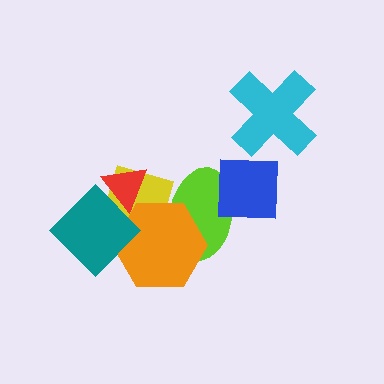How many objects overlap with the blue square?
1 object overlaps with the blue square.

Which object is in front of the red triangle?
The teal diamond is in front of the red triangle.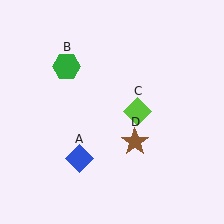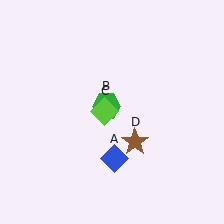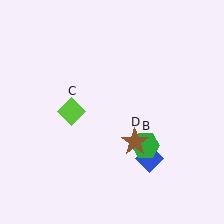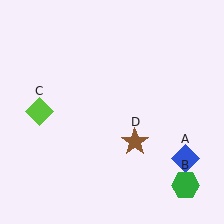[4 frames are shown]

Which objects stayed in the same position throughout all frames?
Brown star (object D) remained stationary.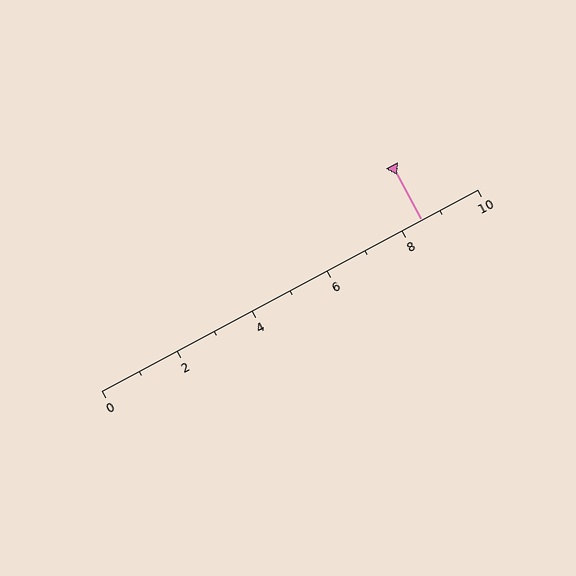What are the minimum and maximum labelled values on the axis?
The axis runs from 0 to 10.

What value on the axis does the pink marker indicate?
The marker indicates approximately 8.5.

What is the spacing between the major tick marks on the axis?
The major ticks are spaced 2 apart.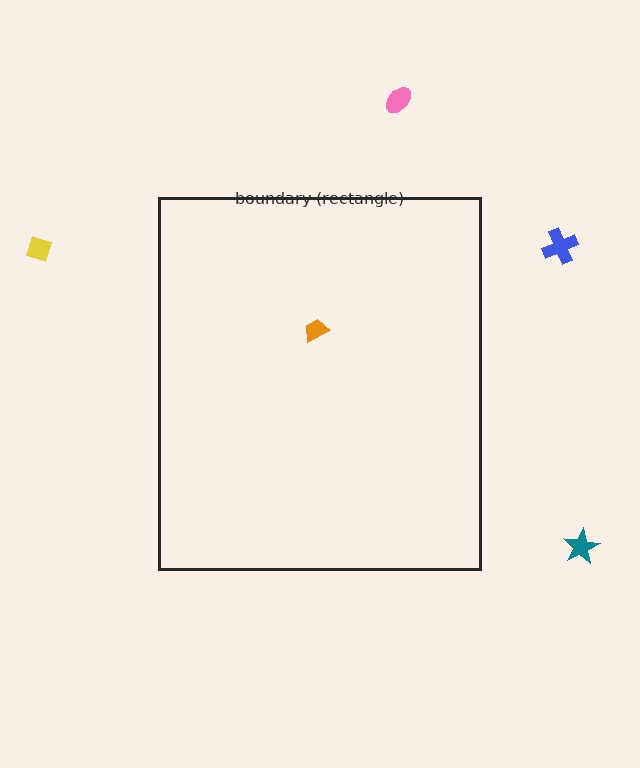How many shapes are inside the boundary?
1 inside, 4 outside.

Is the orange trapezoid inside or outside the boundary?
Inside.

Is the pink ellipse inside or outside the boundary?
Outside.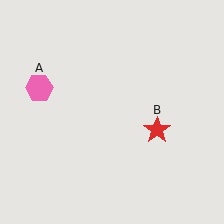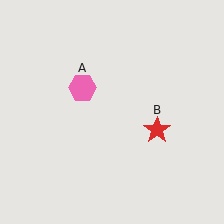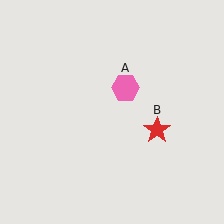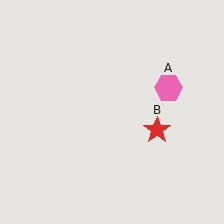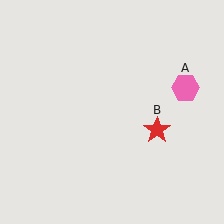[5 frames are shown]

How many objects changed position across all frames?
1 object changed position: pink hexagon (object A).